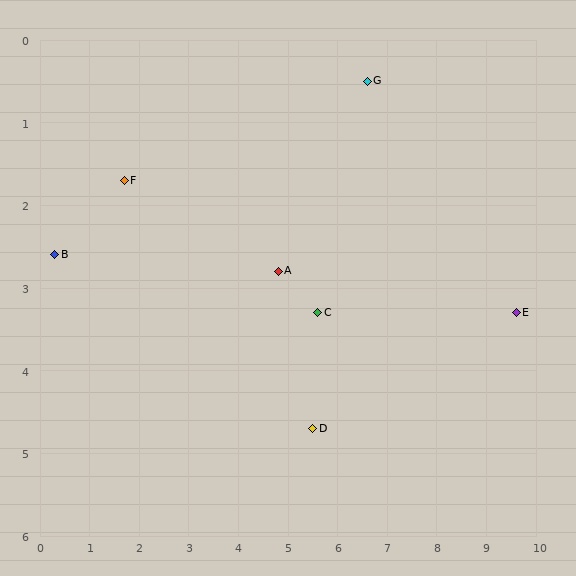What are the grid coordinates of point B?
Point B is at approximately (0.3, 2.6).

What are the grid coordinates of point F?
Point F is at approximately (1.7, 1.7).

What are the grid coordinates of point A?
Point A is at approximately (4.8, 2.8).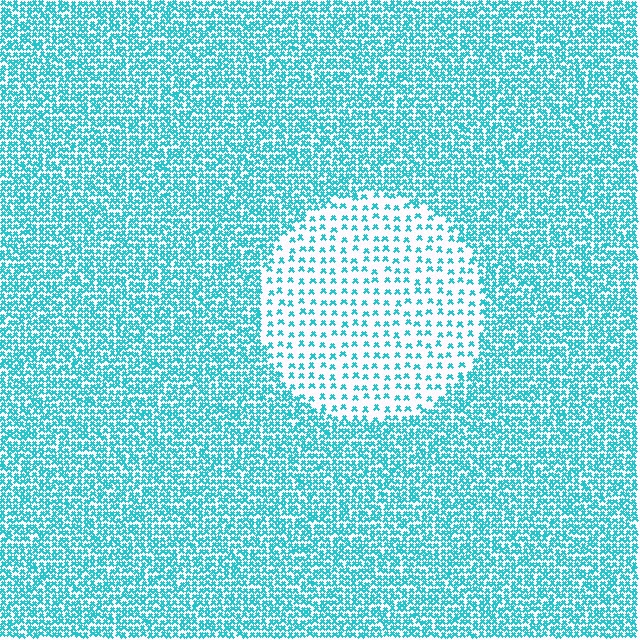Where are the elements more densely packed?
The elements are more densely packed outside the circle boundary.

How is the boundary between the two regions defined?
The boundary is defined by a change in element density (approximately 2.8x ratio). All elements are the same color, size, and shape.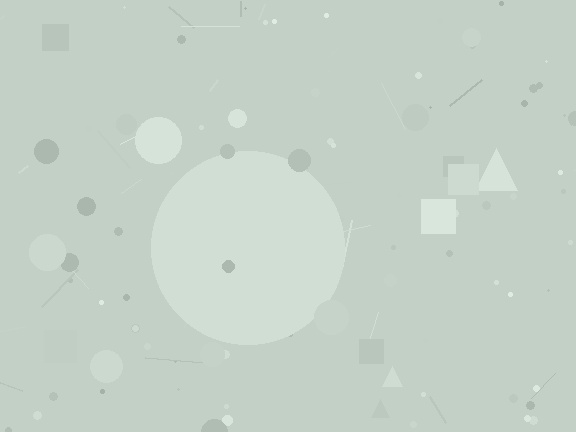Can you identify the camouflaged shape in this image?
The camouflaged shape is a circle.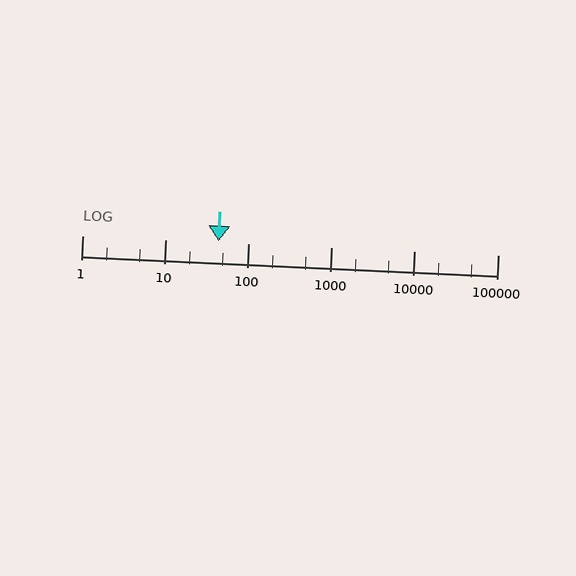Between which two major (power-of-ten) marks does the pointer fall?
The pointer is between 10 and 100.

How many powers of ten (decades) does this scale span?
The scale spans 5 decades, from 1 to 100000.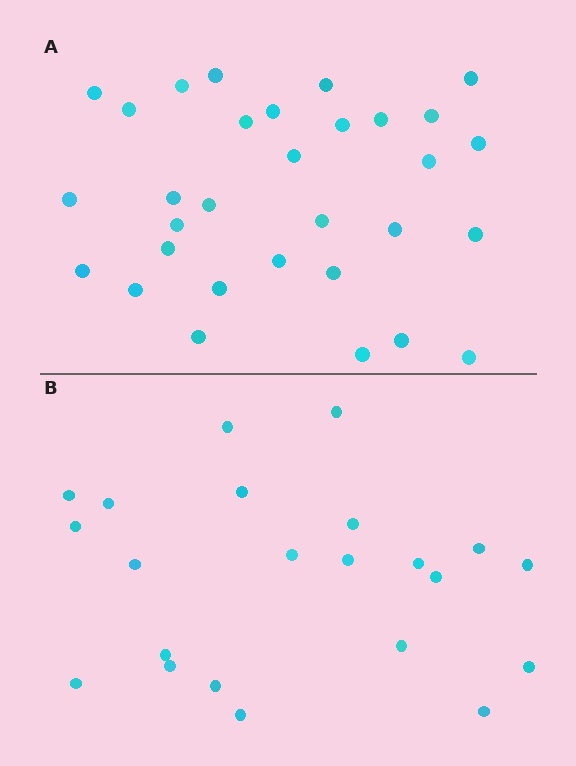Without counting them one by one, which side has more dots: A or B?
Region A (the top region) has more dots.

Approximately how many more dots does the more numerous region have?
Region A has roughly 8 or so more dots than region B.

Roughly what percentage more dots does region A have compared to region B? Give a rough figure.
About 40% more.